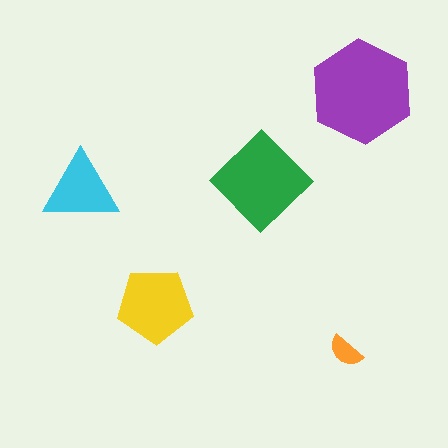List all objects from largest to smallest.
The purple hexagon, the green diamond, the yellow pentagon, the cyan triangle, the orange semicircle.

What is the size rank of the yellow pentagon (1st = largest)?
3rd.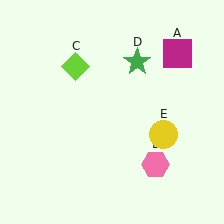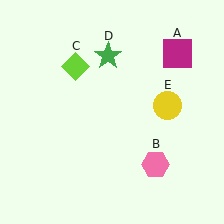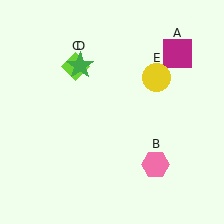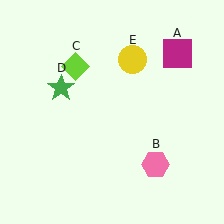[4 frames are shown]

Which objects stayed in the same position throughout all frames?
Magenta square (object A) and pink hexagon (object B) and lime diamond (object C) remained stationary.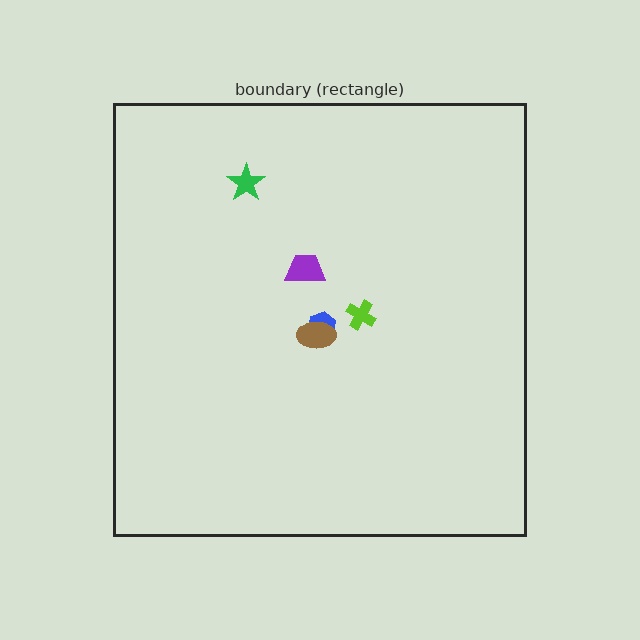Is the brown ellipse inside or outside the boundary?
Inside.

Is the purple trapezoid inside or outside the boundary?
Inside.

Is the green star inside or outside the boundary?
Inside.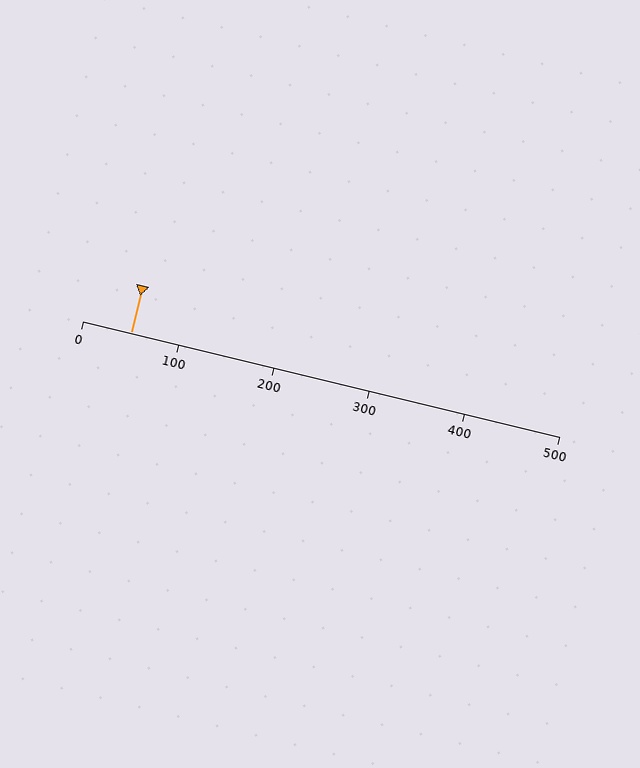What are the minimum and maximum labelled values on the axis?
The axis runs from 0 to 500.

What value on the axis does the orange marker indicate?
The marker indicates approximately 50.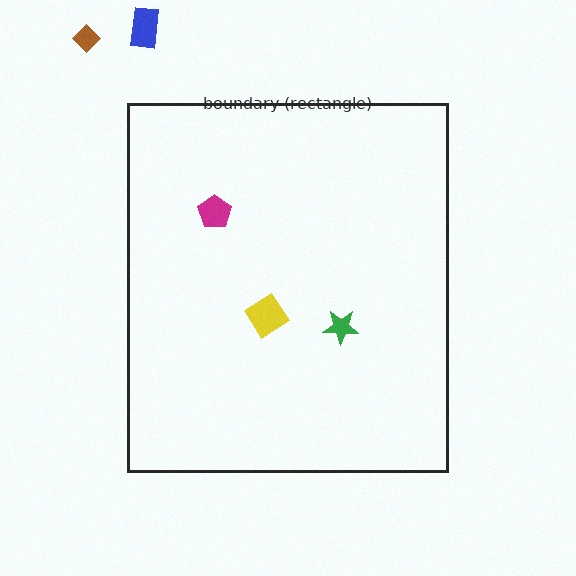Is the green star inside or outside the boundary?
Inside.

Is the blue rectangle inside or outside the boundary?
Outside.